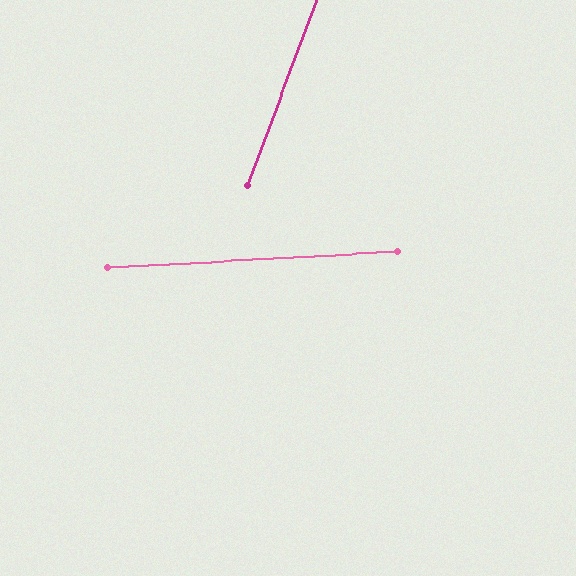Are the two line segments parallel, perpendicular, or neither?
Neither parallel nor perpendicular — they differ by about 67°.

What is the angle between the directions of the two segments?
Approximately 67 degrees.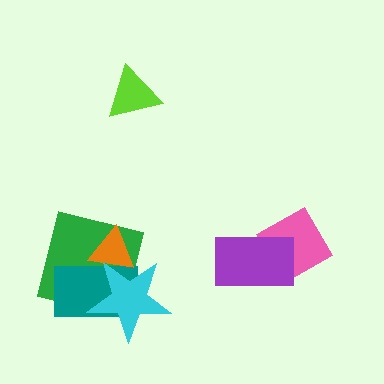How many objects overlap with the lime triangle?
0 objects overlap with the lime triangle.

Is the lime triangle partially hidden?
No, no other shape covers it.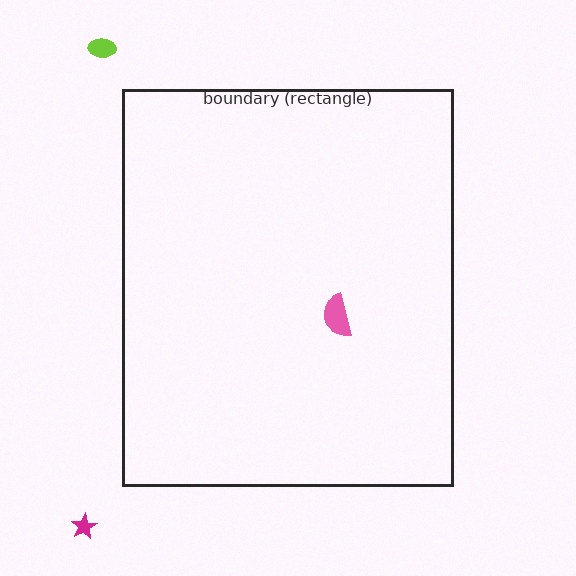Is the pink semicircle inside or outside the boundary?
Inside.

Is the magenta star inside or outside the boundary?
Outside.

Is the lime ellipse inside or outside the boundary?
Outside.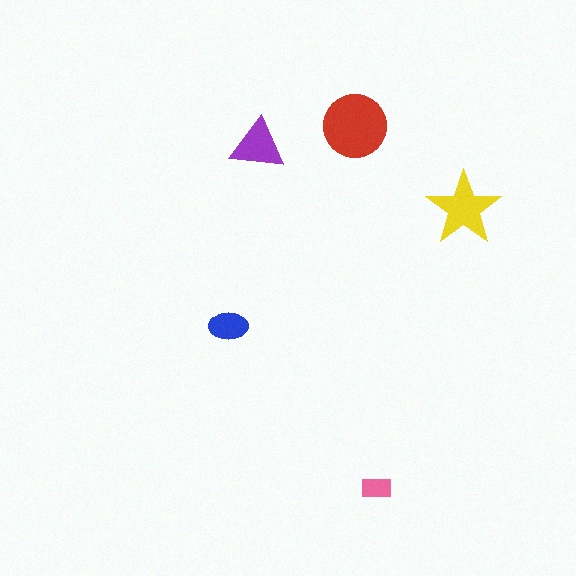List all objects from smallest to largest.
The pink rectangle, the blue ellipse, the purple triangle, the yellow star, the red circle.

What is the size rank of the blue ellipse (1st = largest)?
4th.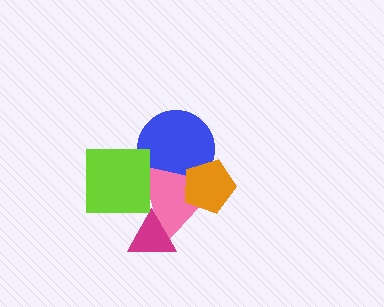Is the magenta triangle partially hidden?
No, no other shape covers it.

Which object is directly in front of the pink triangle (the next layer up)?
The magenta triangle is directly in front of the pink triangle.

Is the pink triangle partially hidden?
Yes, it is partially covered by another shape.